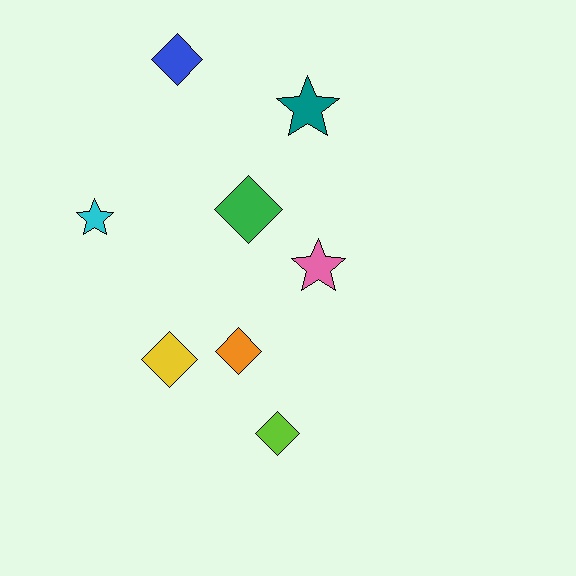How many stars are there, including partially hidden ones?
There are 3 stars.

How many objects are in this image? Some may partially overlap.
There are 8 objects.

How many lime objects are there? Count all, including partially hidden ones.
There is 1 lime object.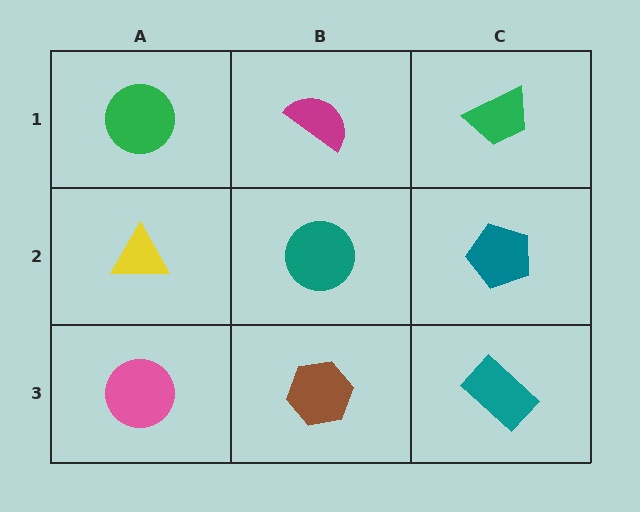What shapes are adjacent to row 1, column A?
A yellow triangle (row 2, column A), a magenta semicircle (row 1, column B).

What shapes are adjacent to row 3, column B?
A teal circle (row 2, column B), a pink circle (row 3, column A), a teal rectangle (row 3, column C).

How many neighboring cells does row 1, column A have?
2.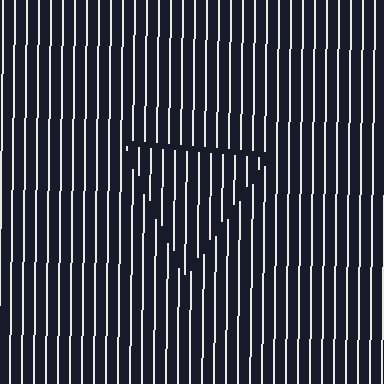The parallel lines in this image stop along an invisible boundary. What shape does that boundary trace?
An illusory triangle. The interior of the shape contains the same grating, shifted by half a period — the contour is defined by the phase discontinuity where line-ends from the inner and outer gratings abut.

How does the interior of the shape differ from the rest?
The interior of the shape contains the same grating, shifted by half a period — the contour is defined by the phase discontinuity where line-ends from the inner and outer gratings abut.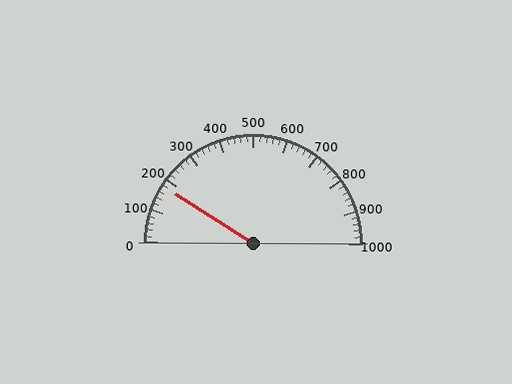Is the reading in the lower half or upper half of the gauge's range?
The reading is in the lower half of the range (0 to 1000).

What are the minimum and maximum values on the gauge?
The gauge ranges from 0 to 1000.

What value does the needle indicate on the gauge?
The needle indicates approximately 180.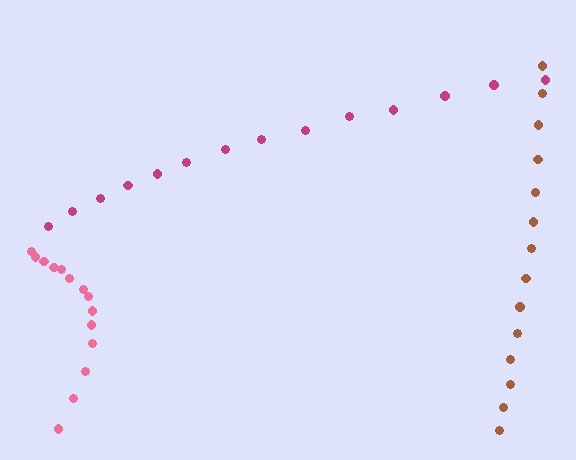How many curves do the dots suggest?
There are 3 distinct paths.